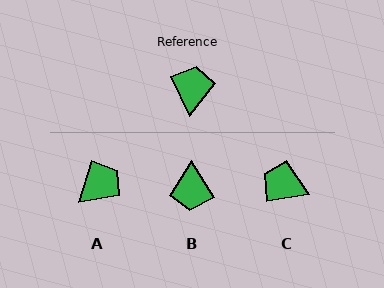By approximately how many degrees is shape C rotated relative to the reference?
Approximately 73 degrees counter-clockwise.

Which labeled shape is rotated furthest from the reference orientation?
B, about 174 degrees away.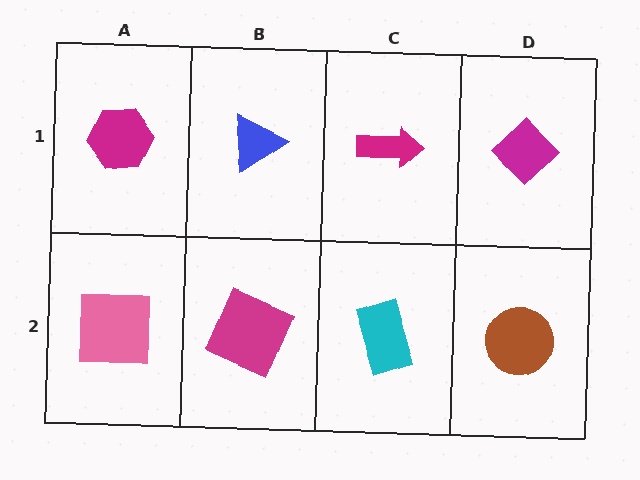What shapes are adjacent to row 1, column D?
A brown circle (row 2, column D), a magenta arrow (row 1, column C).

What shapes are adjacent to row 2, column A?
A magenta hexagon (row 1, column A), a magenta square (row 2, column B).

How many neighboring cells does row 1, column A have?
2.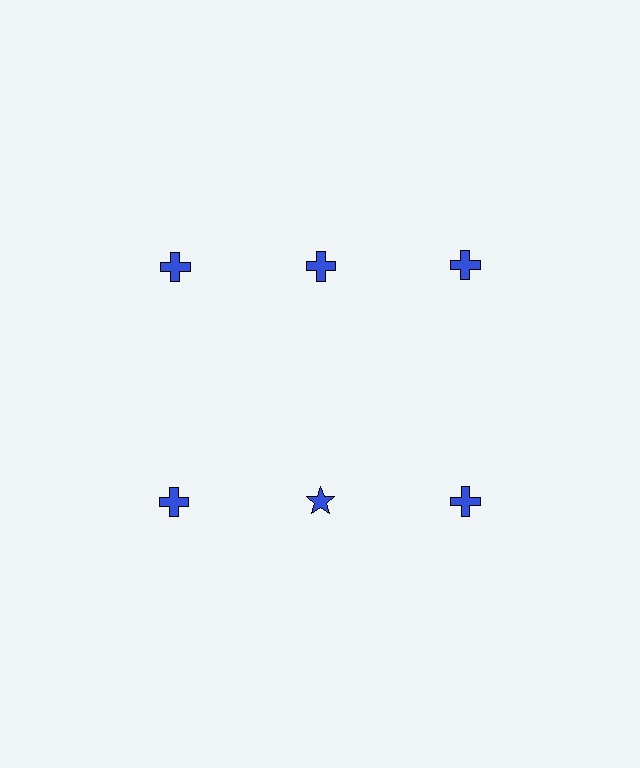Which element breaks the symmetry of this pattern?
The blue star in the second row, second from left column breaks the symmetry. All other shapes are blue crosses.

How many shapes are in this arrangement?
There are 6 shapes arranged in a grid pattern.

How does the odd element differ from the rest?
It has a different shape: star instead of cross.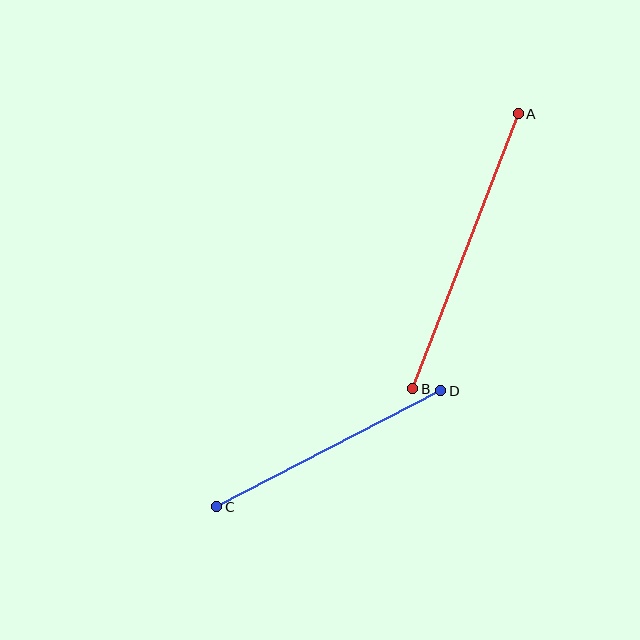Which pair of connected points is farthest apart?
Points A and B are farthest apart.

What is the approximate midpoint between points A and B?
The midpoint is at approximately (465, 251) pixels.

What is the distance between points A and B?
The distance is approximately 294 pixels.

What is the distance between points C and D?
The distance is approximately 252 pixels.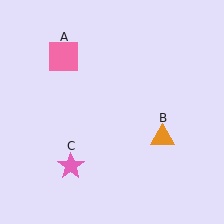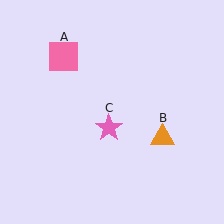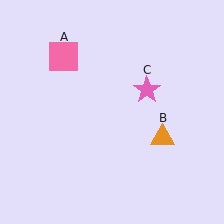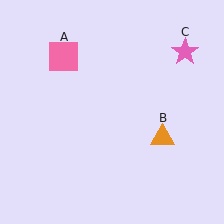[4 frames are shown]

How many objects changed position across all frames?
1 object changed position: pink star (object C).